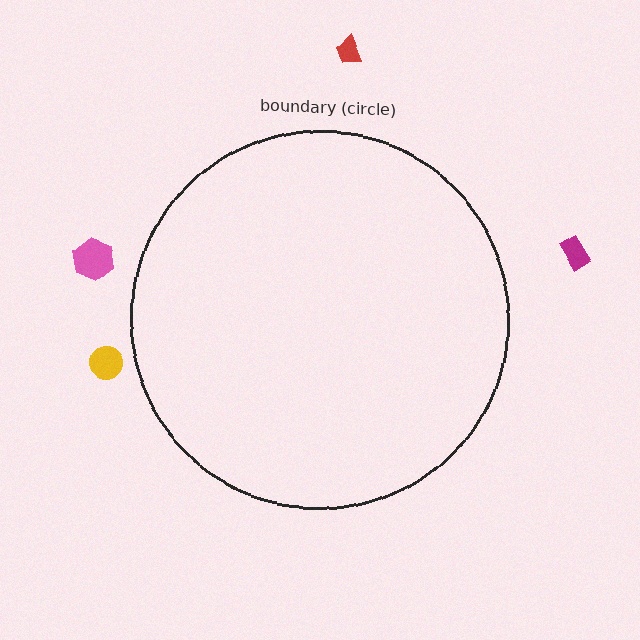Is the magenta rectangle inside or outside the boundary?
Outside.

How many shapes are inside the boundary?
0 inside, 4 outside.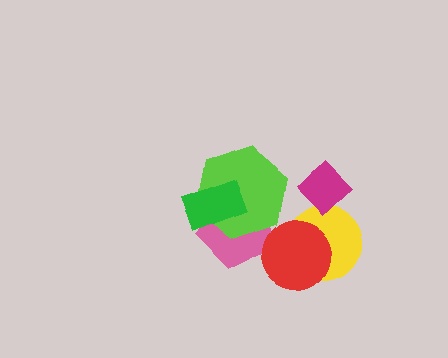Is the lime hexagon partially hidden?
Yes, it is partially covered by another shape.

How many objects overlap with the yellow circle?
2 objects overlap with the yellow circle.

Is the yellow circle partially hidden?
Yes, it is partially covered by another shape.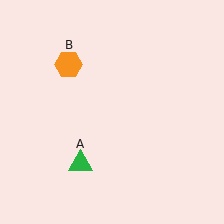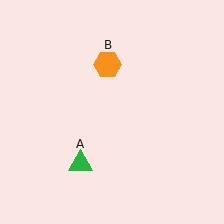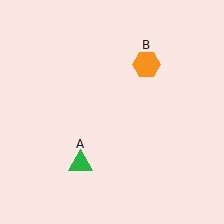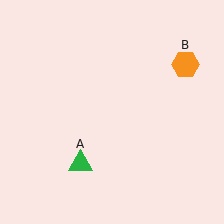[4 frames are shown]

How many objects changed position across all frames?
1 object changed position: orange hexagon (object B).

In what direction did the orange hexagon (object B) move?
The orange hexagon (object B) moved right.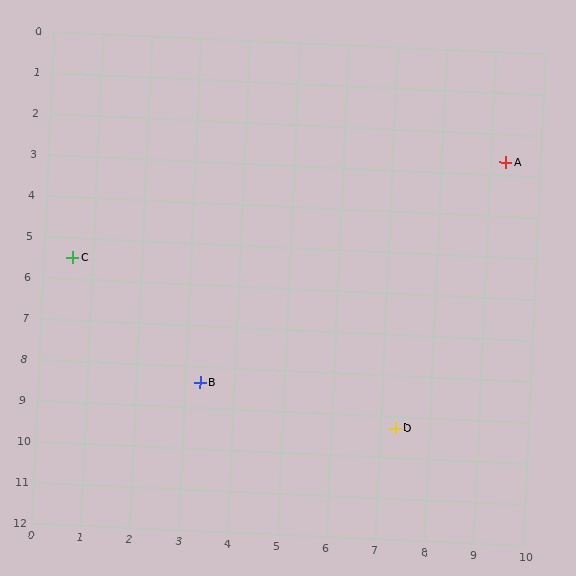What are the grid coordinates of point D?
Point D is at approximately (7.3, 9.3).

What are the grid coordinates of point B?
Point B is at approximately (3.3, 8.4).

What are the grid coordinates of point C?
Point C is at approximately (0.6, 5.5).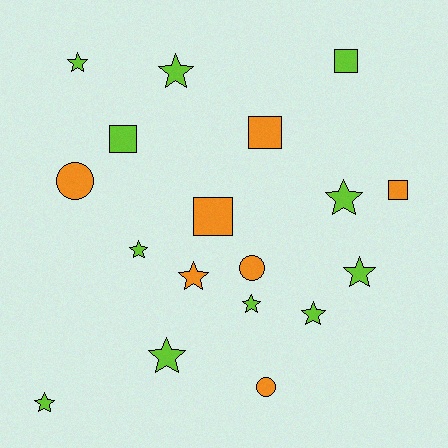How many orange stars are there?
There is 1 orange star.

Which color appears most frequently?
Lime, with 11 objects.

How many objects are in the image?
There are 18 objects.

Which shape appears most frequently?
Star, with 10 objects.